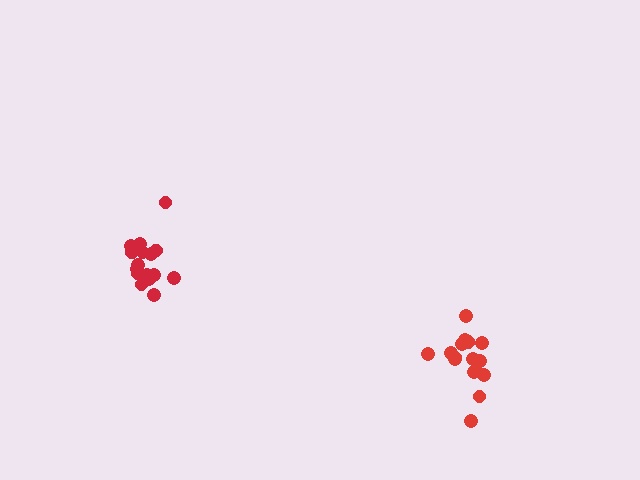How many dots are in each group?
Group 1: 16 dots, Group 2: 17 dots (33 total).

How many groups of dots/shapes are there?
There are 2 groups.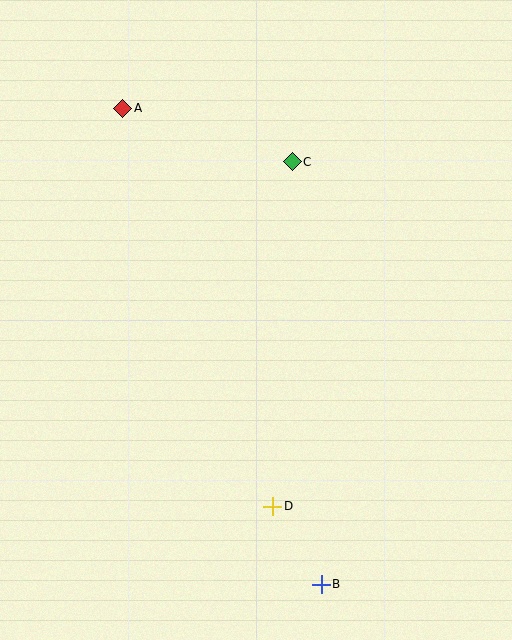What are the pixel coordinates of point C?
Point C is at (292, 162).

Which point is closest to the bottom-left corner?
Point D is closest to the bottom-left corner.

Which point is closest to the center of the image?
Point C at (292, 162) is closest to the center.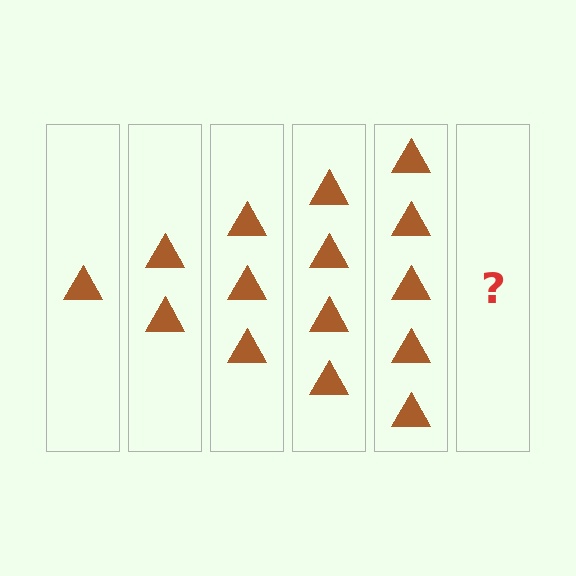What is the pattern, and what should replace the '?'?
The pattern is that each step adds one more triangle. The '?' should be 6 triangles.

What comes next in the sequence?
The next element should be 6 triangles.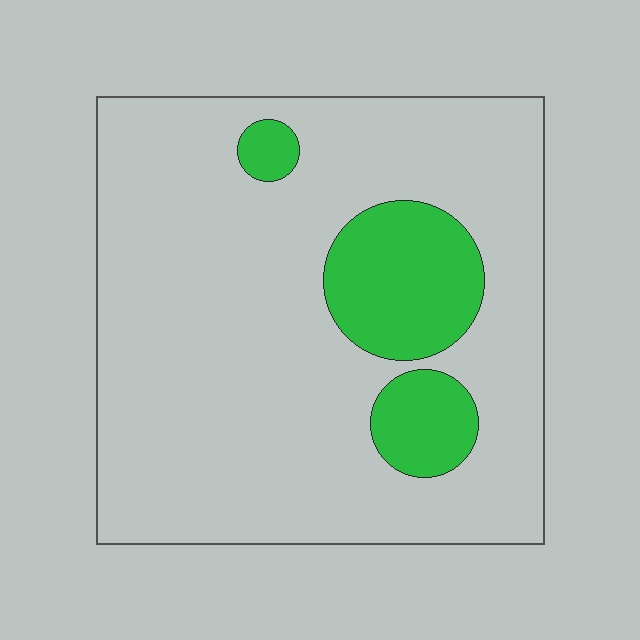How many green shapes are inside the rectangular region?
3.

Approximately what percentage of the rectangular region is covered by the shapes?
Approximately 15%.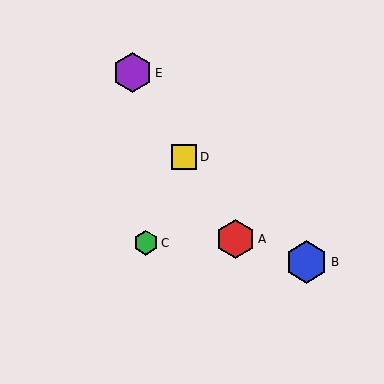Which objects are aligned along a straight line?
Objects A, D, E are aligned along a straight line.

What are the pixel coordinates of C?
Object C is at (146, 243).